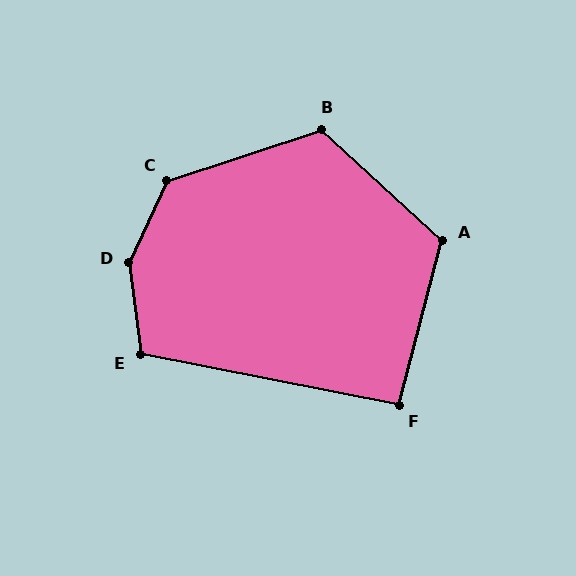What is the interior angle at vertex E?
Approximately 109 degrees (obtuse).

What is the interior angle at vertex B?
Approximately 119 degrees (obtuse).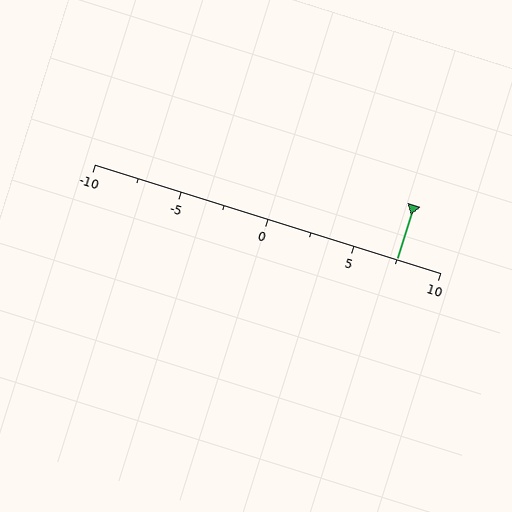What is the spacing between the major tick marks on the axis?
The major ticks are spaced 5 apart.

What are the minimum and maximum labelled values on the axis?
The axis runs from -10 to 10.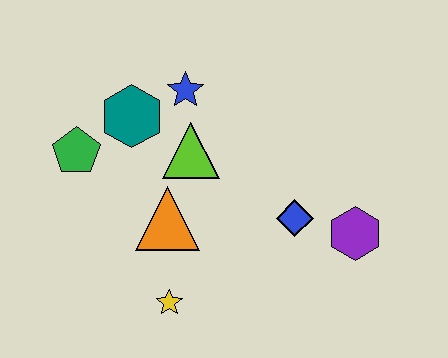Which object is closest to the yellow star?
The orange triangle is closest to the yellow star.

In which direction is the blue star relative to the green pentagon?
The blue star is to the right of the green pentagon.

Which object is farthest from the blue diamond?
The green pentagon is farthest from the blue diamond.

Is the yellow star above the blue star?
No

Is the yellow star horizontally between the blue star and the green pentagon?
Yes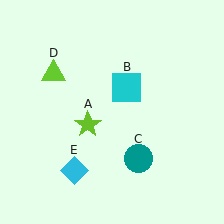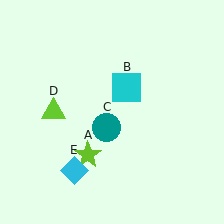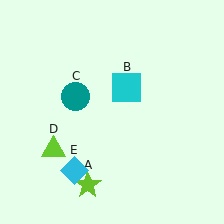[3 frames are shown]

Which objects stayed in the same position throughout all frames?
Cyan square (object B) and cyan diamond (object E) remained stationary.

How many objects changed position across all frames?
3 objects changed position: lime star (object A), teal circle (object C), lime triangle (object D).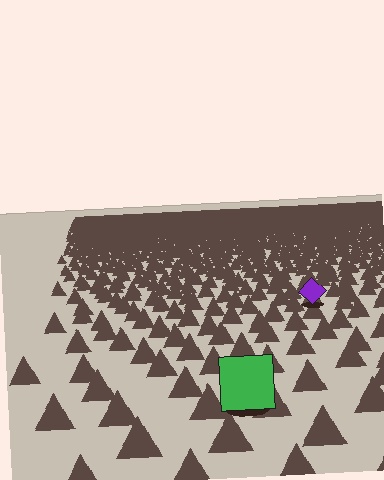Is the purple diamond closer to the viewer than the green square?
No. The green square is closer — you can tell from the texture gradient: the ground texture is coarser near it.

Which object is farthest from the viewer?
The purple diamond is farthest from the viewer. It appears smaller and the ground texture around it is denser.